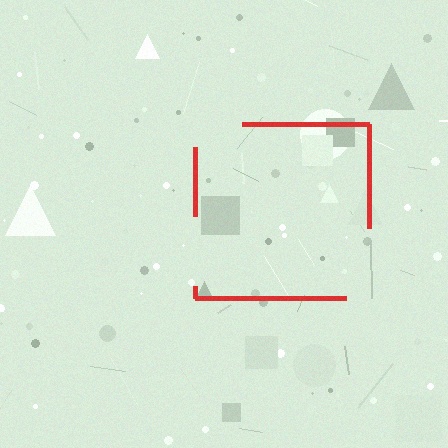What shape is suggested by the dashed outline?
The dashed outline suggests a square.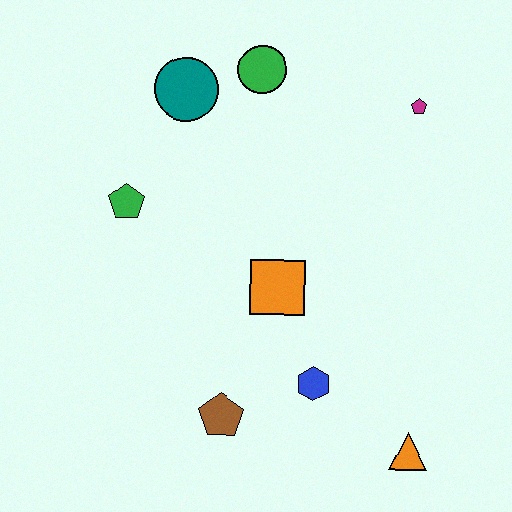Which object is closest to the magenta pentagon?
The green circle is closest to the magenta pentagon.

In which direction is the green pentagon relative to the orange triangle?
The green pentagon is to the left of the orange triangle.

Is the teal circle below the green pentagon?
No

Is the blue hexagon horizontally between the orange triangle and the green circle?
Yes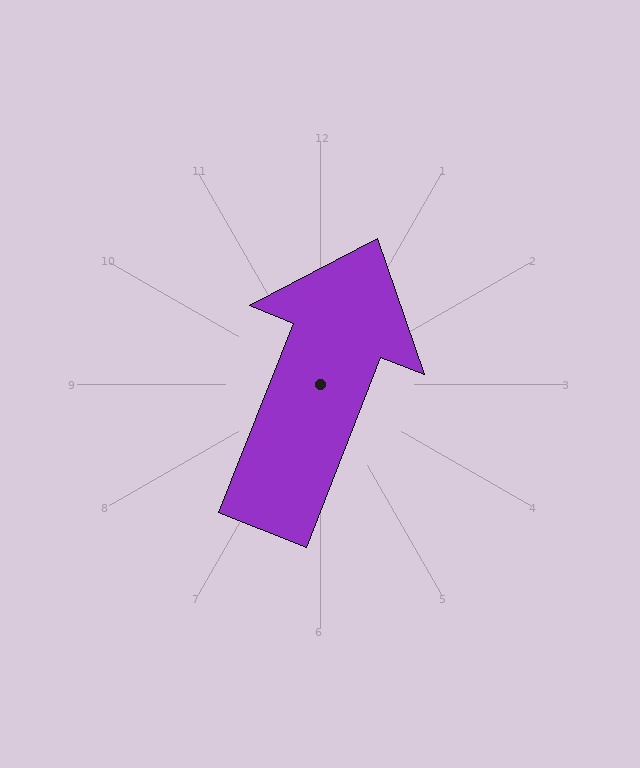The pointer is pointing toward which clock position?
Roughly 1 o'clock.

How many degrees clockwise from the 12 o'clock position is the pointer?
Approximately 21 degrees.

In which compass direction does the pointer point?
North.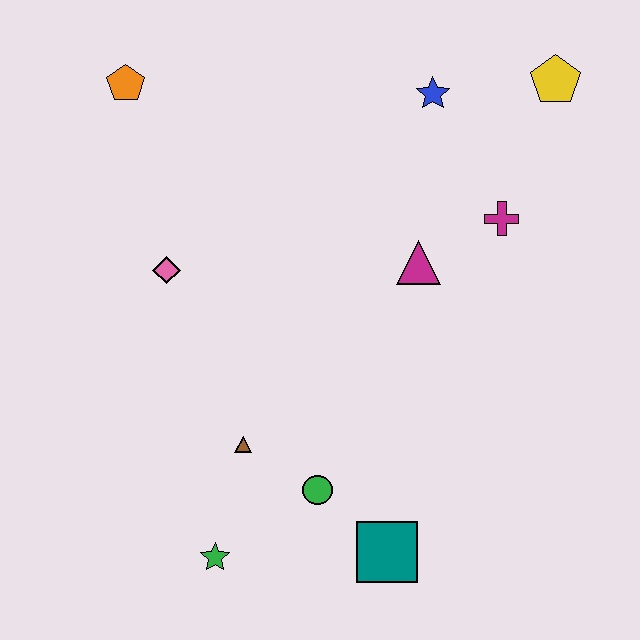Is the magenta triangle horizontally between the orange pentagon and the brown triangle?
No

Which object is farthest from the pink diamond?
The yellow pentagon is farthest from the pink diamond.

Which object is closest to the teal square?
The green circle is closest to the teal square.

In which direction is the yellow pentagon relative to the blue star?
The yellow pentagon is to the right of the blue star.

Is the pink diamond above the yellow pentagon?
No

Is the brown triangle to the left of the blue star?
Yes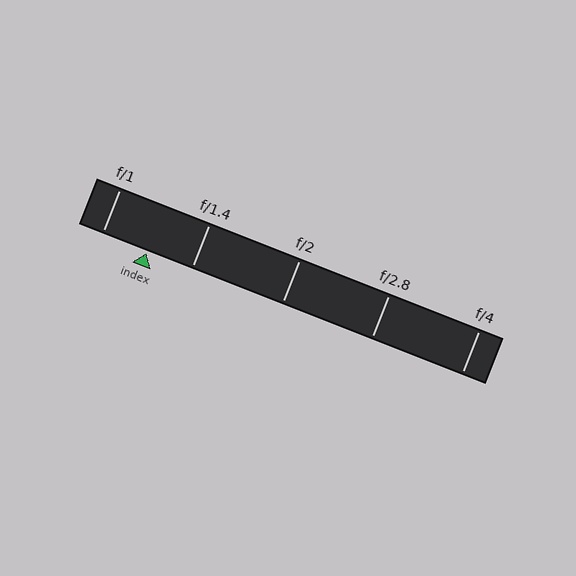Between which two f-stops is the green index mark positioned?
The index mark is between f/1 and f/1.4.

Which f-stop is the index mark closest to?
The index mark is closest to f/1.4.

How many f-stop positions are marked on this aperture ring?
There are 5 f-stop positions marked.